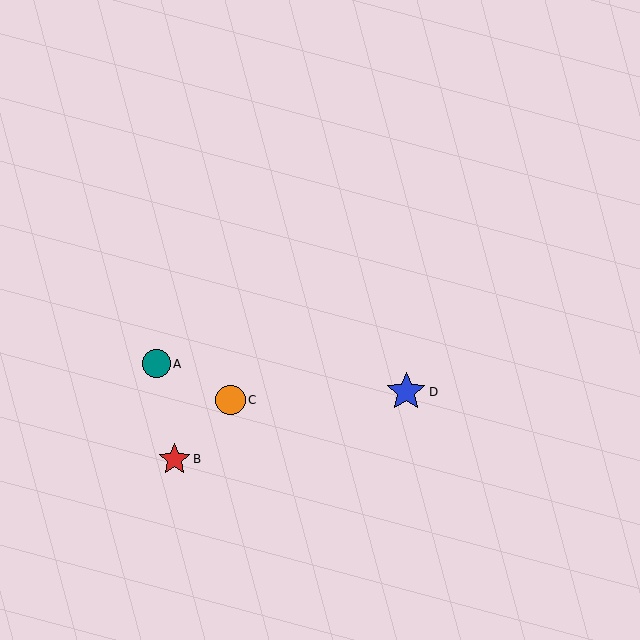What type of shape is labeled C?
Shape C is an orange circle.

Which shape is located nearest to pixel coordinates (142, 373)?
The teal circle (labeled A) at (156, 364) is nearest to that location.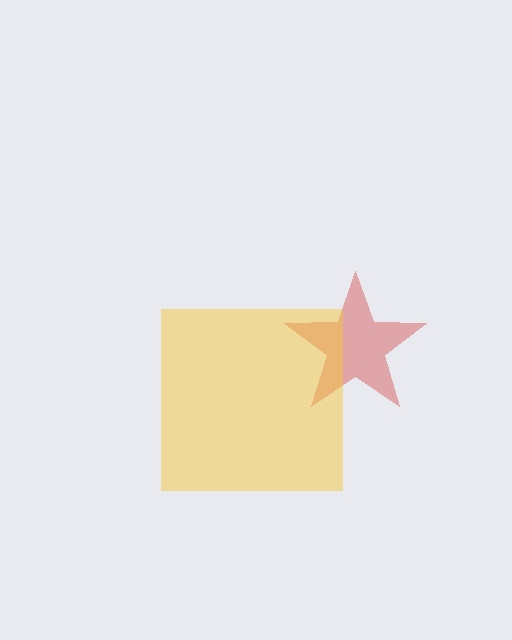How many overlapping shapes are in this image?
There are 2 overlapping shapes in the image.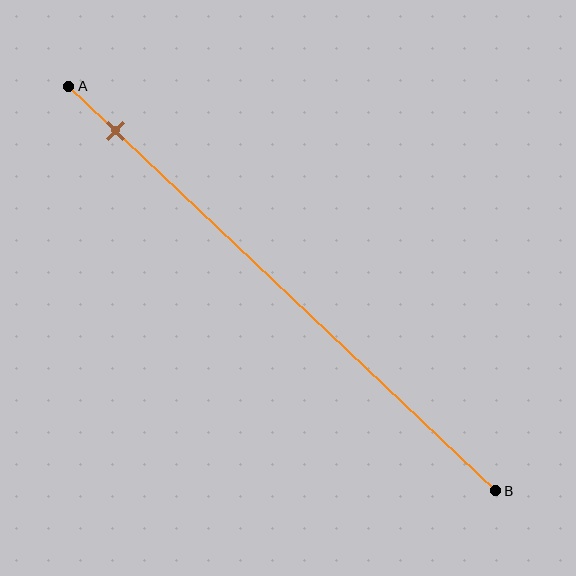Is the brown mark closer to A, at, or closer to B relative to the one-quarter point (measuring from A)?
The brown mark is closer to point A than the one-quarter point of segment AB.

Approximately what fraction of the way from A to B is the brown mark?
The brown mark is approximately 10% of the way from A to B.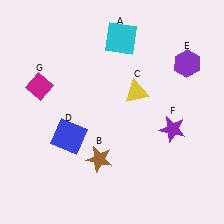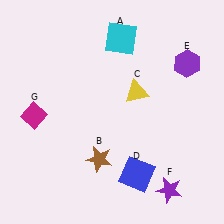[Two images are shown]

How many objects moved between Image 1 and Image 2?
3 objects moved between the two images.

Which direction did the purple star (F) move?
The purple star (F) moved down.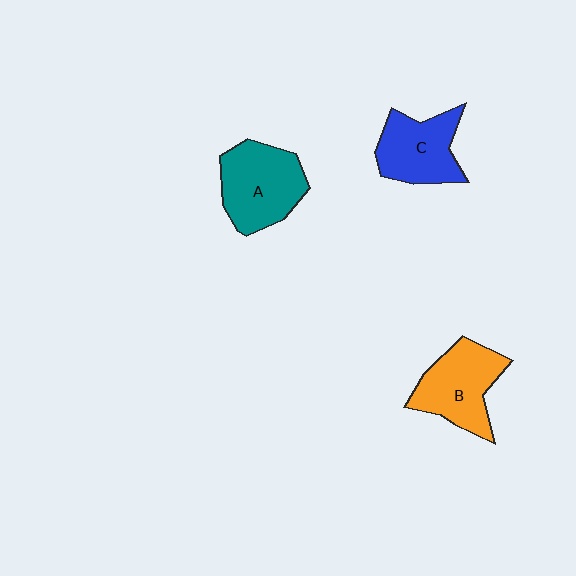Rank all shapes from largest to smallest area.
From largest to smallest: A (teal), B (orange), C (blue).